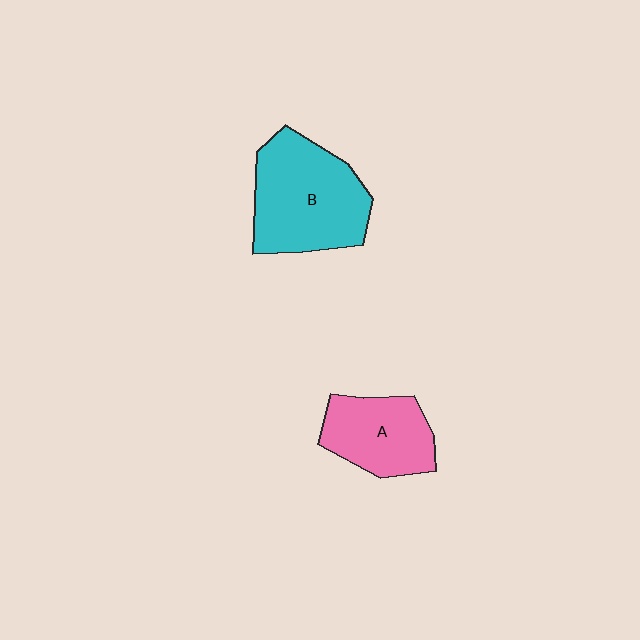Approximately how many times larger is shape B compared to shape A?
Approximately 1.5 times.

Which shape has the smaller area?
Shape A (pink).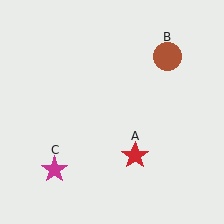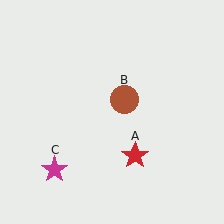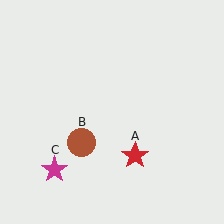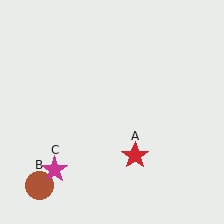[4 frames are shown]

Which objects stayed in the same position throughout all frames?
Red star (object A) and magenta star (object C) remained stationary.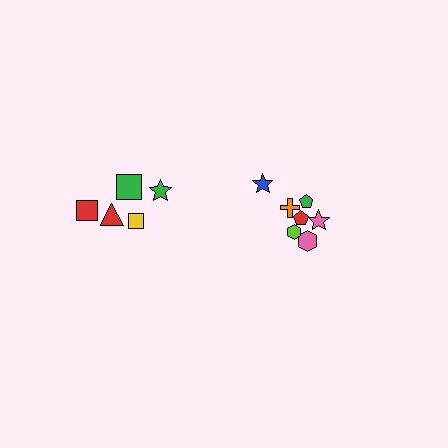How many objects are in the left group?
There are 5 objects.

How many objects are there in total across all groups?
There are 12 objects.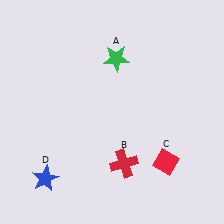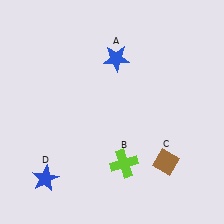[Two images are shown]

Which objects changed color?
A changed from green to blue. B changed from red to lime. C changed from red to brown.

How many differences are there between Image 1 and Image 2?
There are 3 differences between the two images.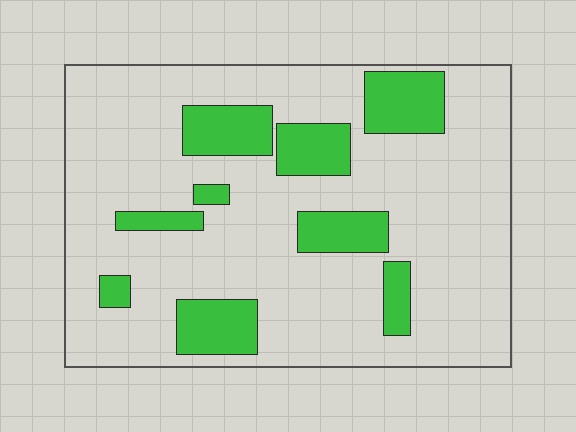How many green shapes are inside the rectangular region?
9.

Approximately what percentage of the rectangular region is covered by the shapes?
Approximately 20%.